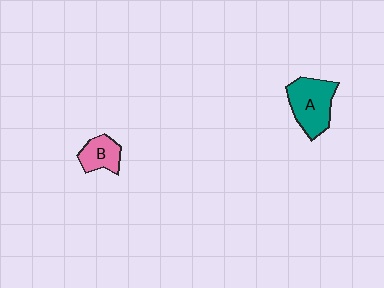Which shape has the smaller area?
Shape B (pink).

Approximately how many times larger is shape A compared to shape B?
Approximately 1.8 times.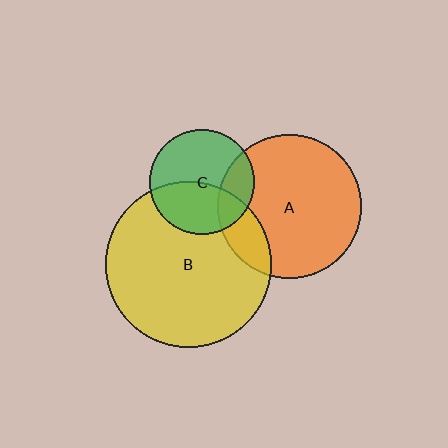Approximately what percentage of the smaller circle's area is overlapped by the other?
Approximately 20%.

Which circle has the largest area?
Circle B (yellow).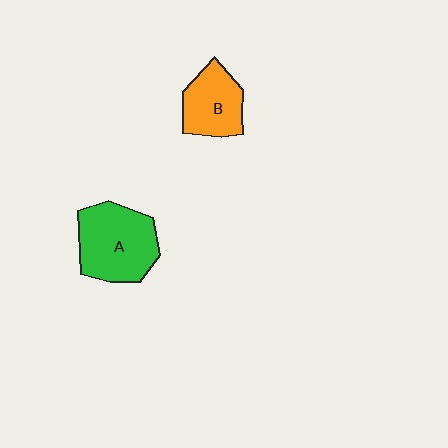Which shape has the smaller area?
Shape B (orange).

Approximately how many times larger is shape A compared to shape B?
Approximately 1.5 times.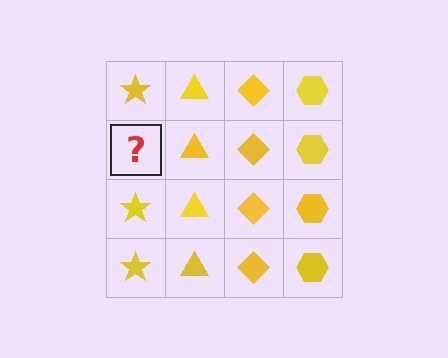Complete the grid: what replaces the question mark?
The question mark should be replaced with a yellow star.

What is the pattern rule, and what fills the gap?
The rule is that each column has a consistent shape. The gap should be filled with a yellow star.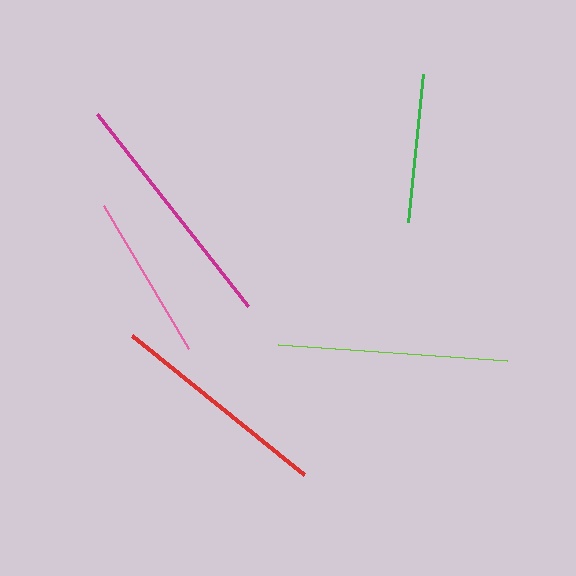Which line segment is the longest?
The magenta line is the longest at approximately 245 pixels.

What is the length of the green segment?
The green segment is approximately 149 pixels long.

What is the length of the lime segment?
The lime segment is approximately 230 pixels long.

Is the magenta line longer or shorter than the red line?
The magenta line is longer than the red line.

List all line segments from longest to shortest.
From longest to shortest: magenta, lime, red, pink, green.